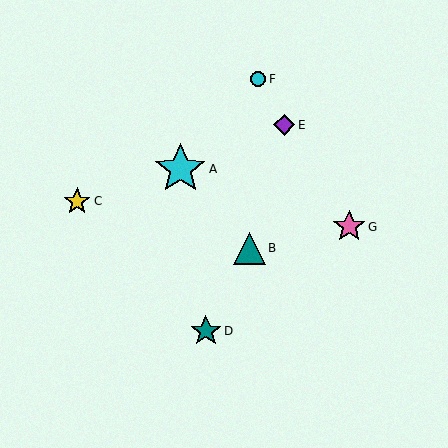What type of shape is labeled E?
Shape E is a purple diamond.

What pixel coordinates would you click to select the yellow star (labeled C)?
Click at (77, 201) to select the yellow star C.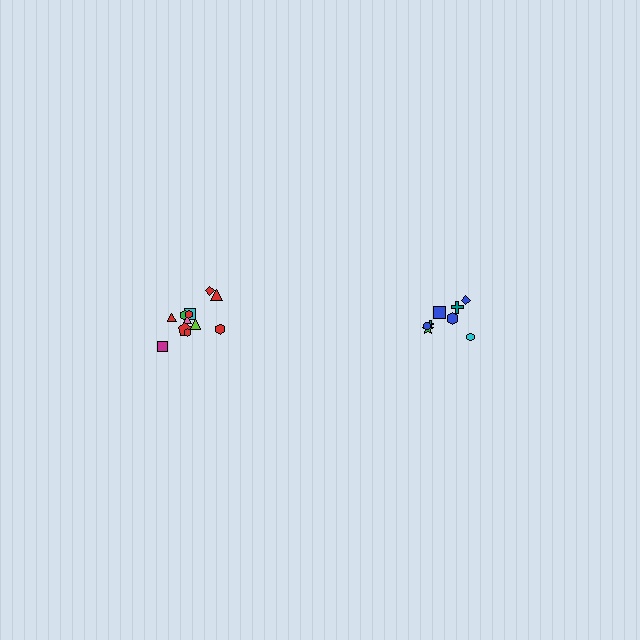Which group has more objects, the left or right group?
The left group.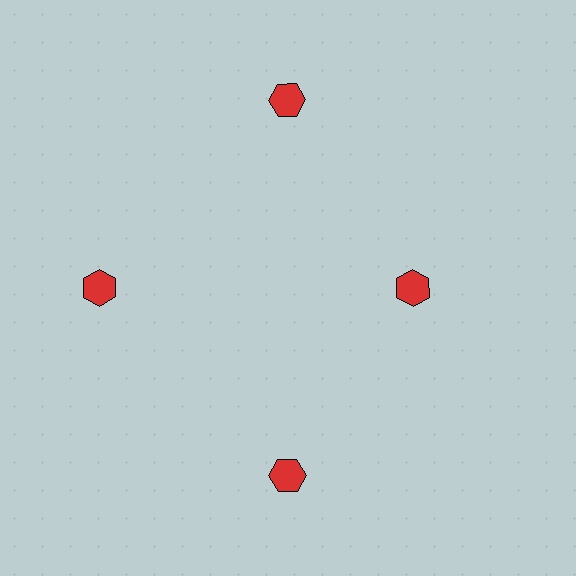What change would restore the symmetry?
The symmetry would be restored by moving it outward, back onto the ring so that all 4 hexagons sit at equal angles and equal distance from the center.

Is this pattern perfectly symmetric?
No. The 4 red hexagons are arranged in a ring, but one element near the 3 o'clock position is pulled inward toward the center, breaking the 4-fold rotational symmetry.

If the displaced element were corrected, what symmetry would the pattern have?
It would have 4-fold rotational symmetry — the pattern would map onto itself every 90 degrees.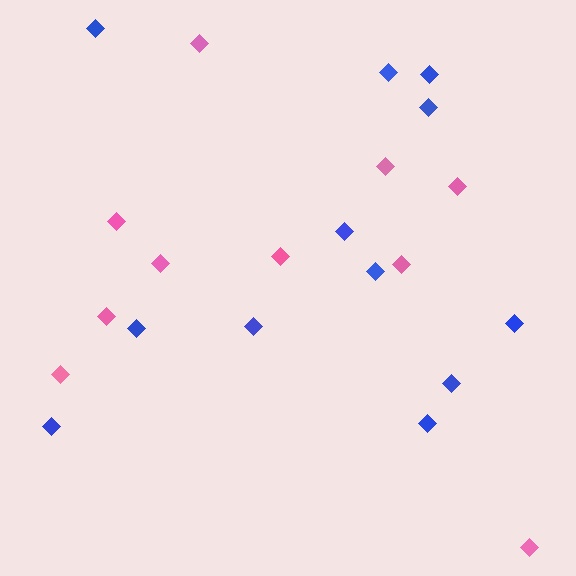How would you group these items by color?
There are 2 groups: one group of blue diamonds (12) and one group of pink diamonds (10).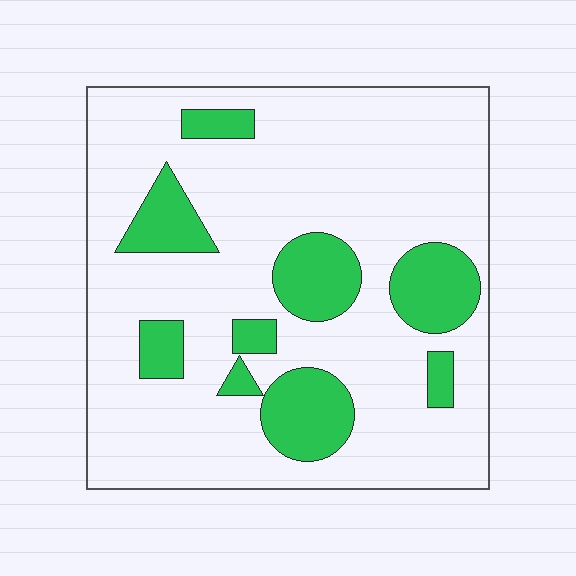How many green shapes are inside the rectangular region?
9.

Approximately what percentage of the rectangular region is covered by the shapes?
Approximately 20%.